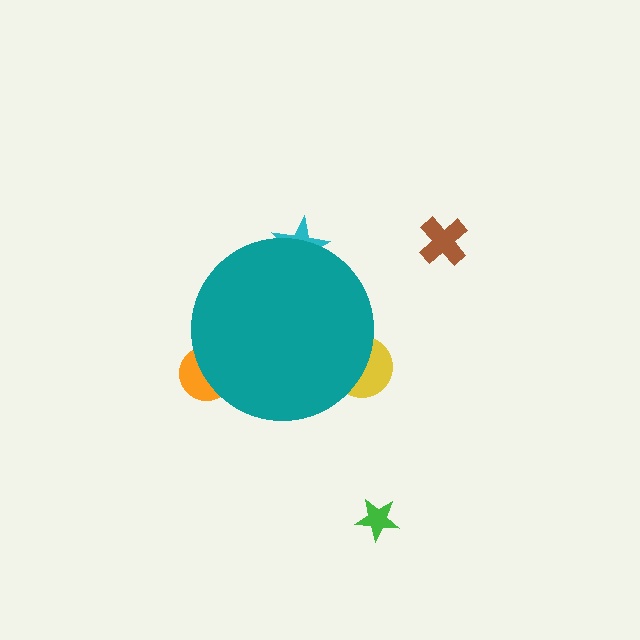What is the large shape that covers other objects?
A teal circle.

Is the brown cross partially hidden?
No, the brown cross is fully visible.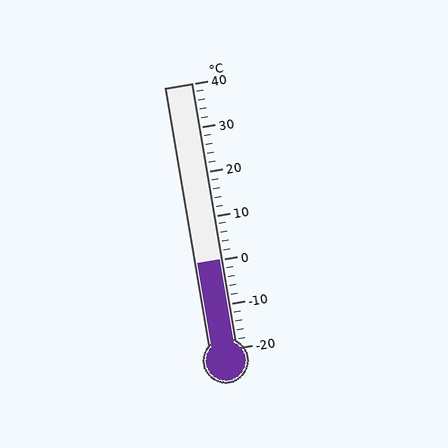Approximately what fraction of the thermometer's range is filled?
The thermometer is filled to approximately 35% of its range.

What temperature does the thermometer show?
The thermometer shows approximately 0°C.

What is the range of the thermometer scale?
The thermometer scale ranges from -20°C to 40°C.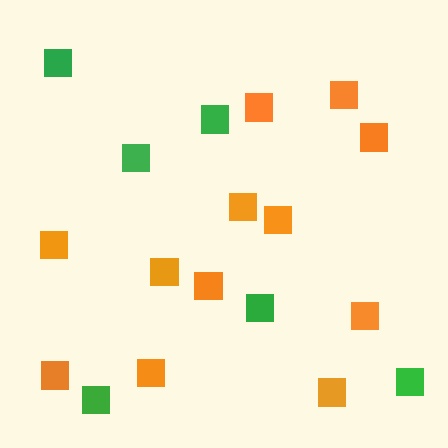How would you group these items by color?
There are 2 groups: one group of orange squares (12) and one group of green squares (6).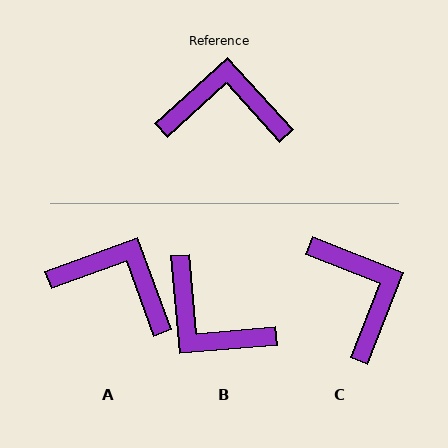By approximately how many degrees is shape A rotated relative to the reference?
Approximately 22 degrees clockwise.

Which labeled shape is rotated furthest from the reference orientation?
B, about 143 degrees away.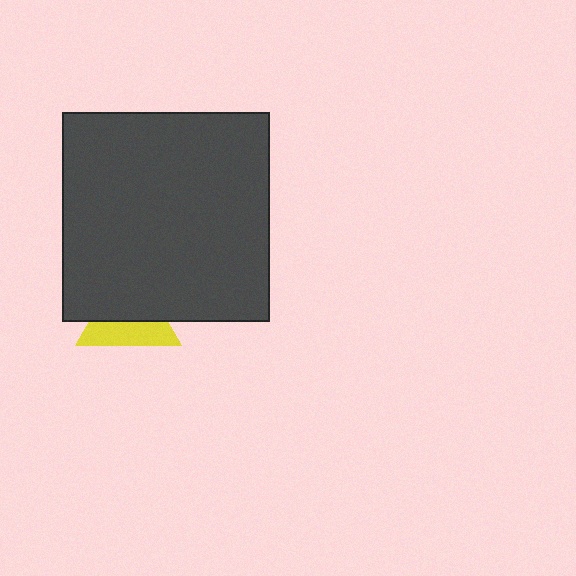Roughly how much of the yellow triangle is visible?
About half of it is visible (roughly 45%).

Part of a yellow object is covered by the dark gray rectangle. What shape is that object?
It is a triangle.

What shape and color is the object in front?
The object in front is a dark gray rectangle.